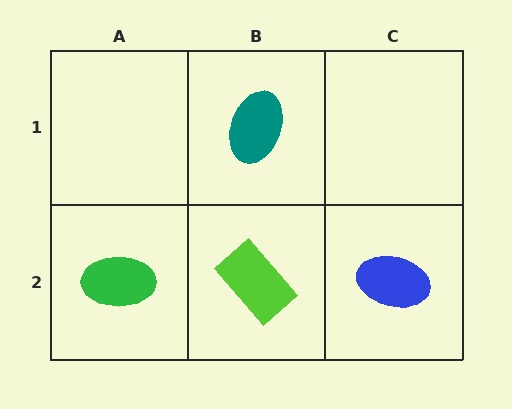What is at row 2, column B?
A lime rectangle.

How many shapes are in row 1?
1 shape.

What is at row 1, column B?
A teal ellipse.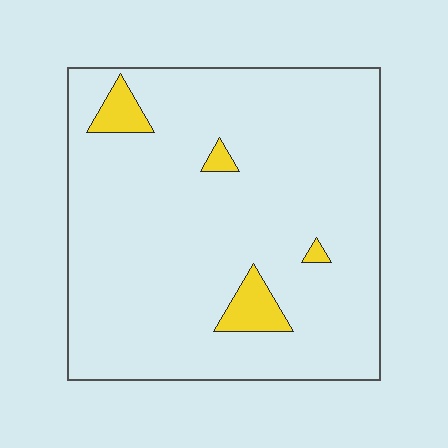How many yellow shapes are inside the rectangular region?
4.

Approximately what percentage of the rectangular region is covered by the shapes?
Approximately 5%.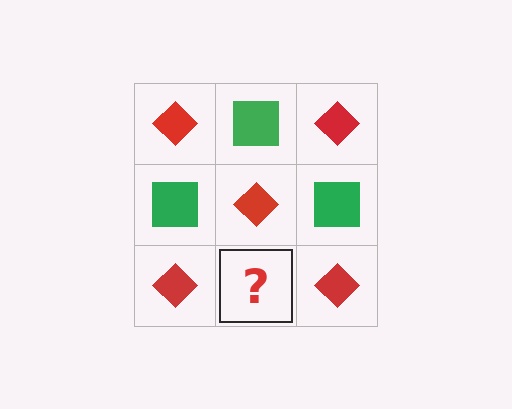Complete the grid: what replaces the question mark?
The question mark should be replaced with a green square.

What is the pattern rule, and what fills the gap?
The rule is that it alternates red diamond and green square in a checkerboard pattern. The gap should be filled with a green square.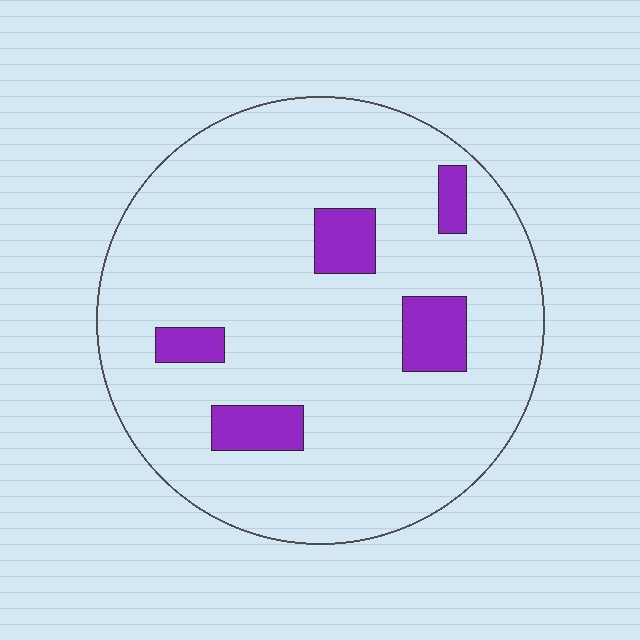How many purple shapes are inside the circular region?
5.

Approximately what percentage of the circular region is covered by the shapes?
Approximately 10%.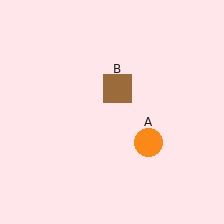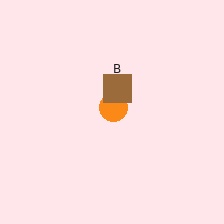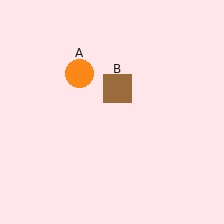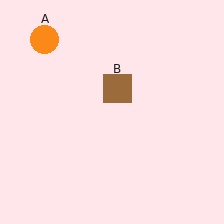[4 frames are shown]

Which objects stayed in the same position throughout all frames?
Brown square (object B) remained stationary.